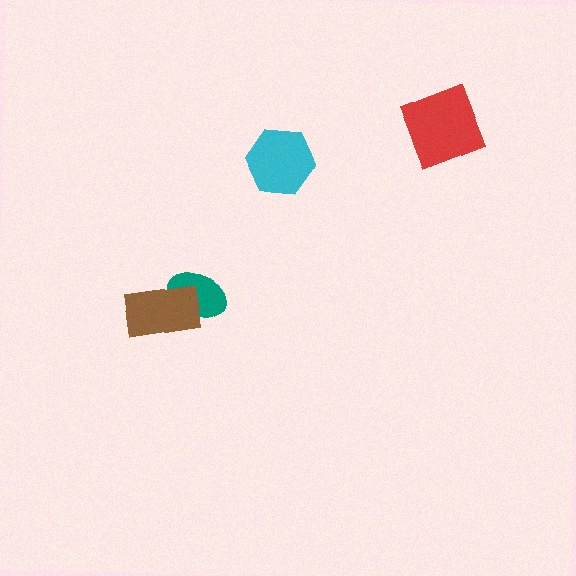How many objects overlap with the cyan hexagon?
0 objects overlap with the cyan hexagon.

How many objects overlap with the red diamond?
0 objects overlap with the red diamond.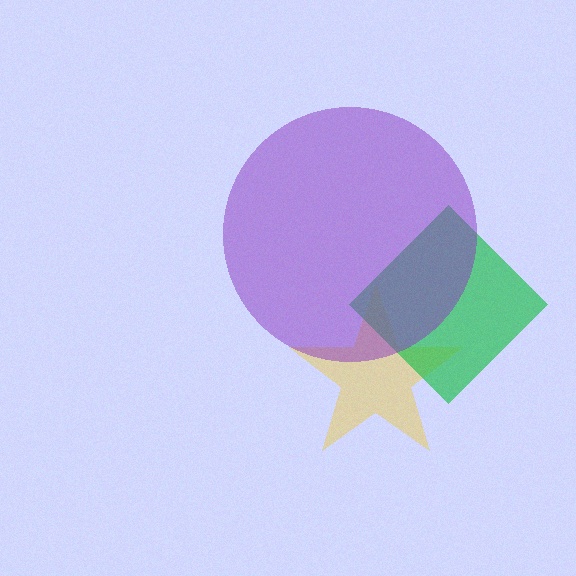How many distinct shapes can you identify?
There are 3 distinct shapes: a yellow star, a green diamond, a purple circle.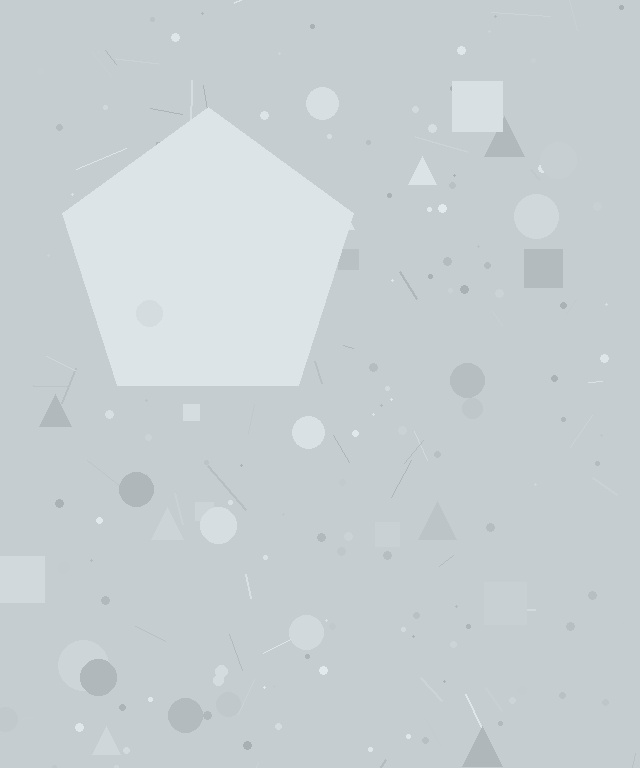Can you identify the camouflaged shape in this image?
The camouflaged shape is a pentagon.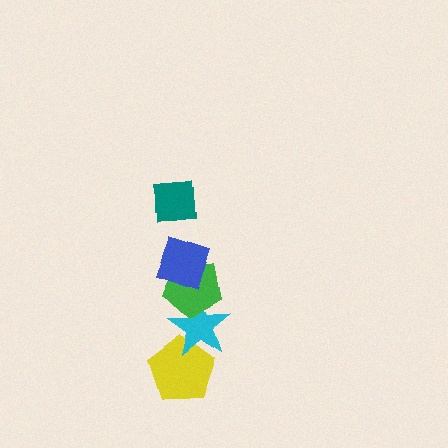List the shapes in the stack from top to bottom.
From top to bottom: the teal square, the blue diamond, the green pentagon, the cyan star, the yellow pentagon.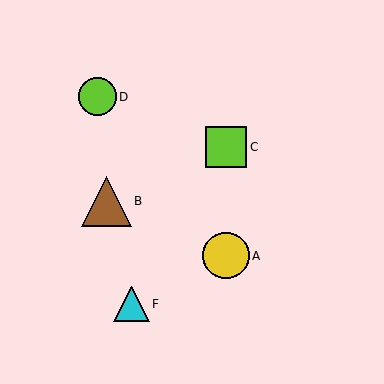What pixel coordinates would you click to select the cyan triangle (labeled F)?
Click at (131, 304) to select the cyan triangle F.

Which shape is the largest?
The brown triangle (labeled B) is the largest.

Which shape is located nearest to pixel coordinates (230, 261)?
The yellow circle (labeled A) at (226, 256) is nearest to that location.